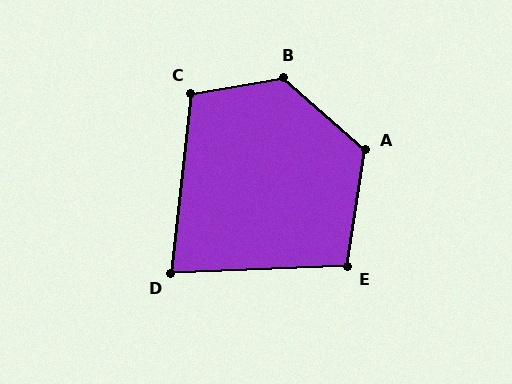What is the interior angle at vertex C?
Approximately 106 degrees (obtuse).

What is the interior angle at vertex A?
Approximately 122 degrees (obtuse).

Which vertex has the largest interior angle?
B, at approximately 129 degrees.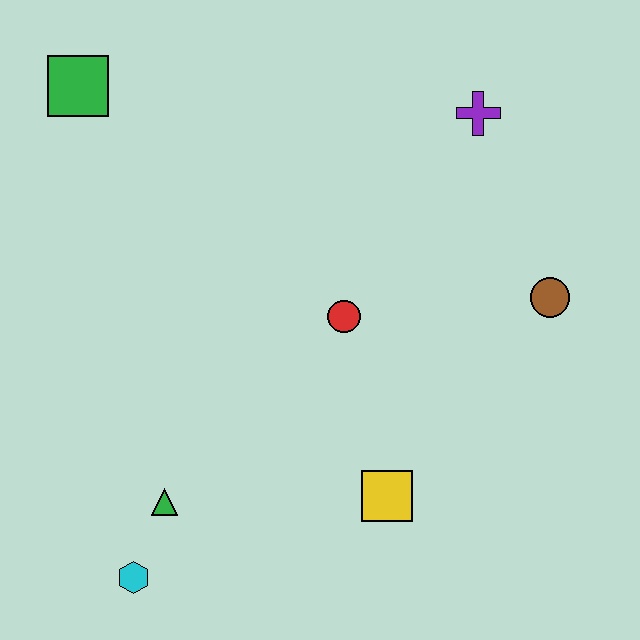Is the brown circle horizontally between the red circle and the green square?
No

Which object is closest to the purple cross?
The brown circle is closest to the purple cross.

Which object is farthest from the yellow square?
The green square is farthest from the yellow square.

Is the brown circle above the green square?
No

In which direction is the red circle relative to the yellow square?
The red circle is above the yellow square.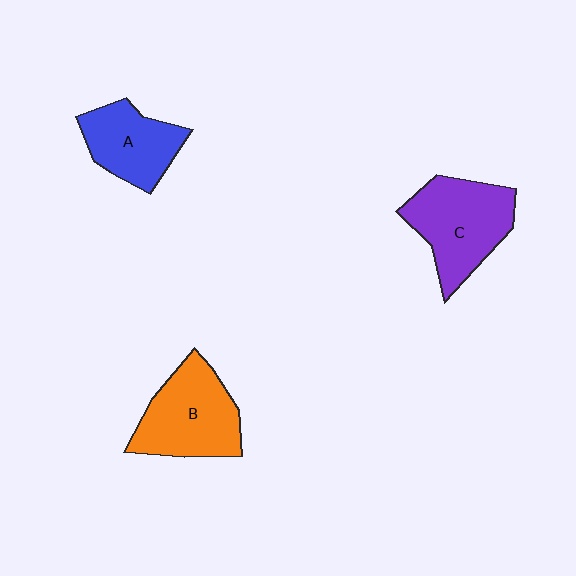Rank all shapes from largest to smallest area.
From largest to smallest: C (purple), B (orange), A (blue).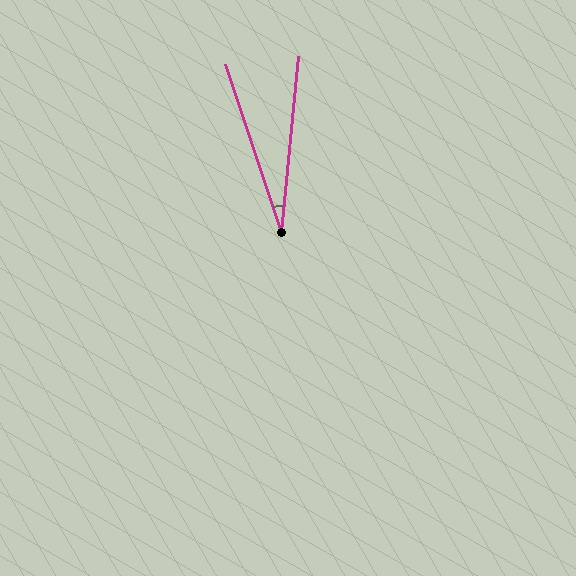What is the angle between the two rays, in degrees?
Approximately 24 degrees.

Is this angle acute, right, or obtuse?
It is acute.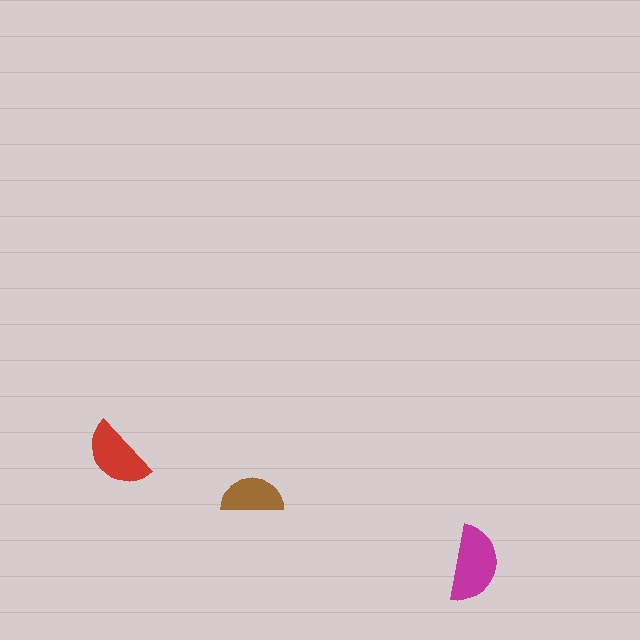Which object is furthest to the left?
The red semicircle is leftmost.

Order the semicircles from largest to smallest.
the magenta one, the red one, the brown one.